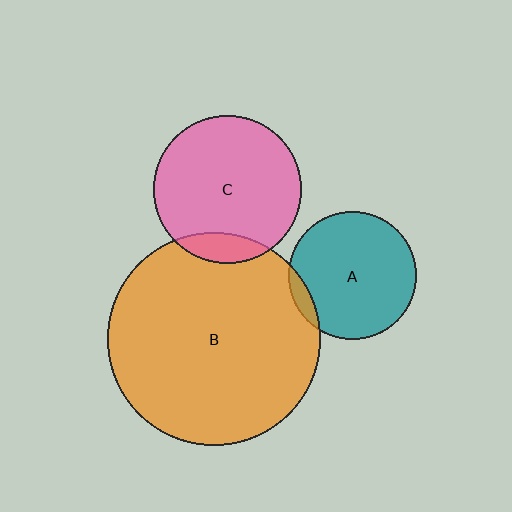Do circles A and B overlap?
Yes.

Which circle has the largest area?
Circle B (orange).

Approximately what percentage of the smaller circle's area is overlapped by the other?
Approximately 5%.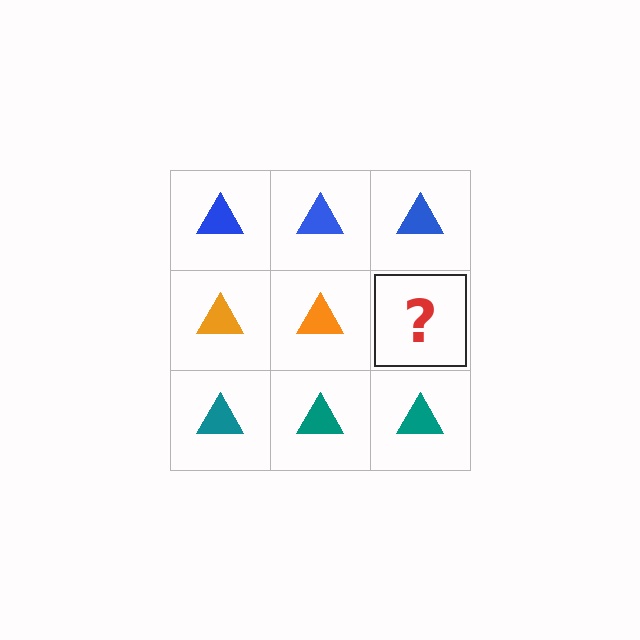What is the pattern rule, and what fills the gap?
The rule is that each row has a consistent color. The gap should be filled with an orange triangle.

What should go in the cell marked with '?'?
The missing cell should contain an orange triangle.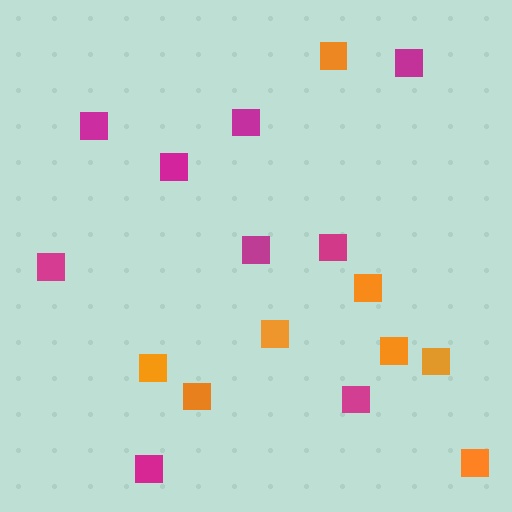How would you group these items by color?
There are 2 groups: one group of magenta squares (9) and one group of orange squares (8).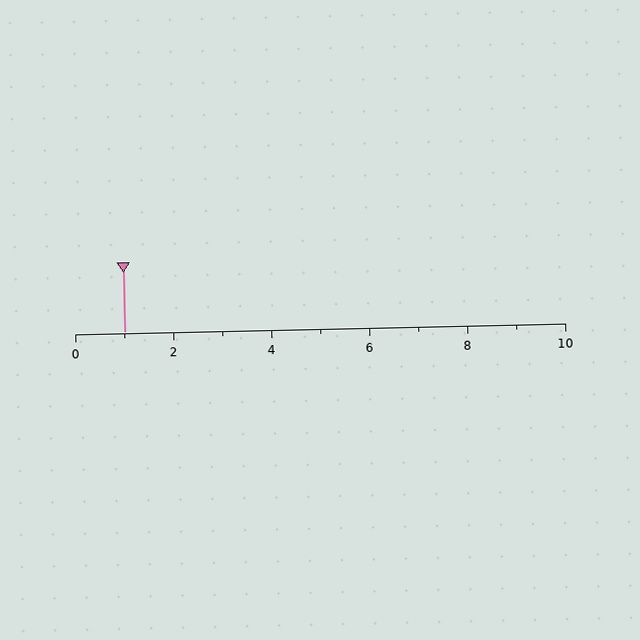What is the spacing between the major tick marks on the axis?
The major ticks are spaced 2 apart.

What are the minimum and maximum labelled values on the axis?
The axis runs from 0 to 10.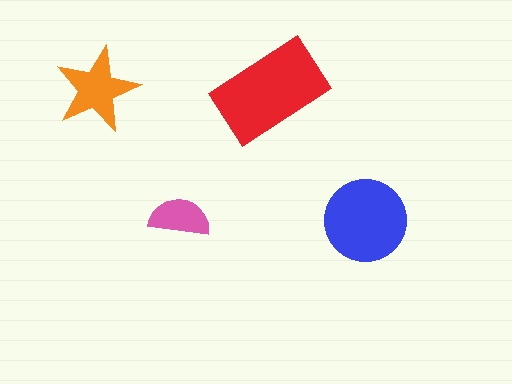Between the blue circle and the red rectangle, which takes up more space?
The red rectangle.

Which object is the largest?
The red rectangle.